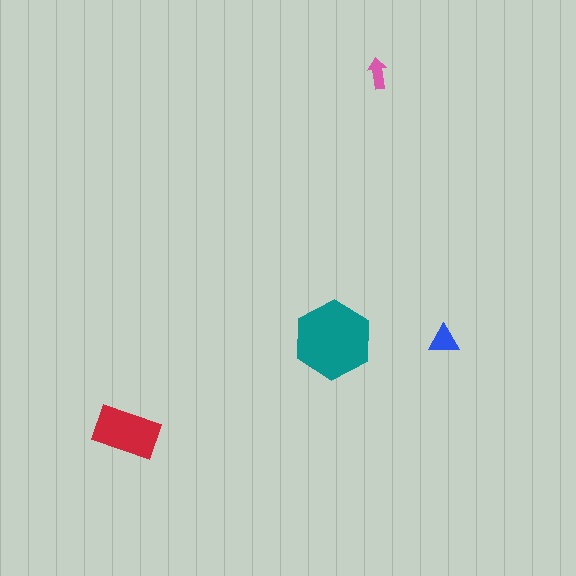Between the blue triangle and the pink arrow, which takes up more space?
The blue triangle.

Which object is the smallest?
The pink arrow.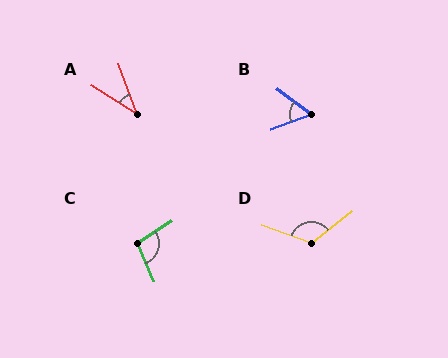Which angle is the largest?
D, at approximately 122 degrees.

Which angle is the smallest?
A, at approximately 38 degrees.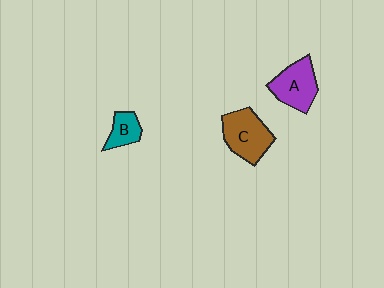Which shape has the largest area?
Shape C (brown).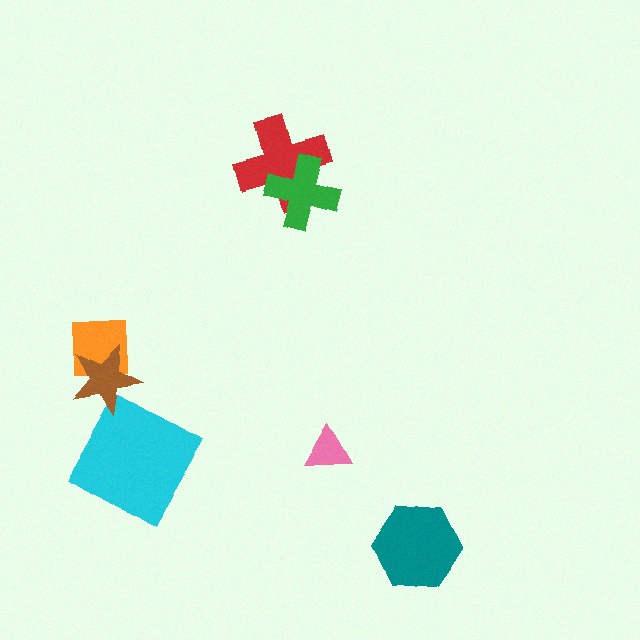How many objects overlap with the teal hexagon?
0 objects overlap with the teal hexagon.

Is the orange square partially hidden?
Yes, it is partially covered by another shape.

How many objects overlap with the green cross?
1 object overlaps with the green cross.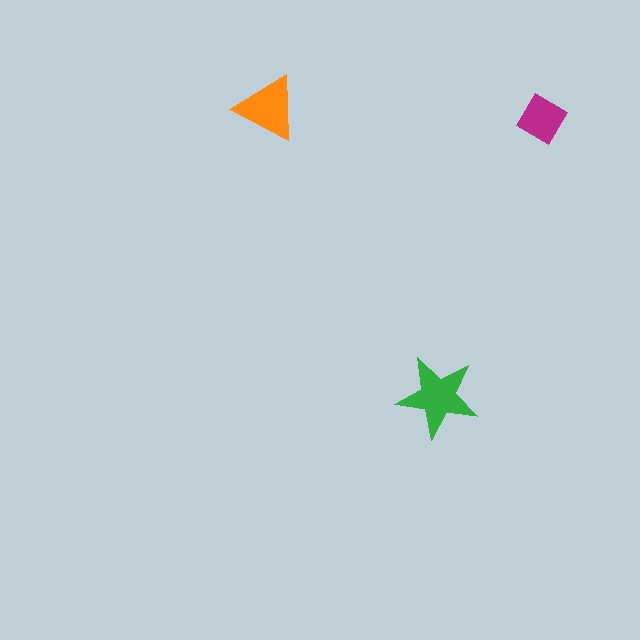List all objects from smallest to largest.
The magenta diamond, the orange triangle, the green star.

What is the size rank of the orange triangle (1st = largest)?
2nd.